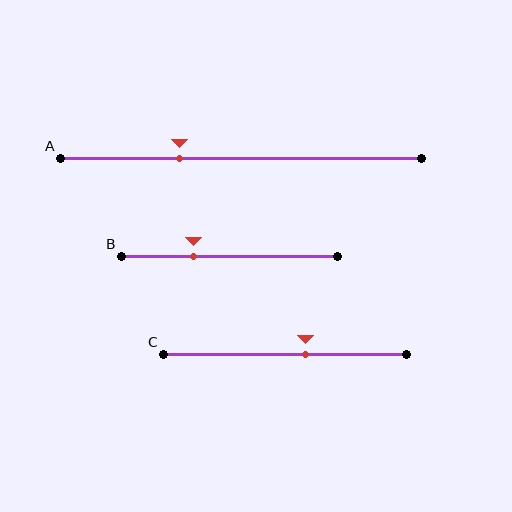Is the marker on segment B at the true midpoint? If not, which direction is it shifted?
No, the marker on segment B is shifted to the left by about 17% of the segment length.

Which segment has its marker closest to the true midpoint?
Segment C has its marker closest to the true midpoint.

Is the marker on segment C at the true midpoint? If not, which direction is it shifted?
No, the marker on segment C is shifted to the right by about 8% of the segment length.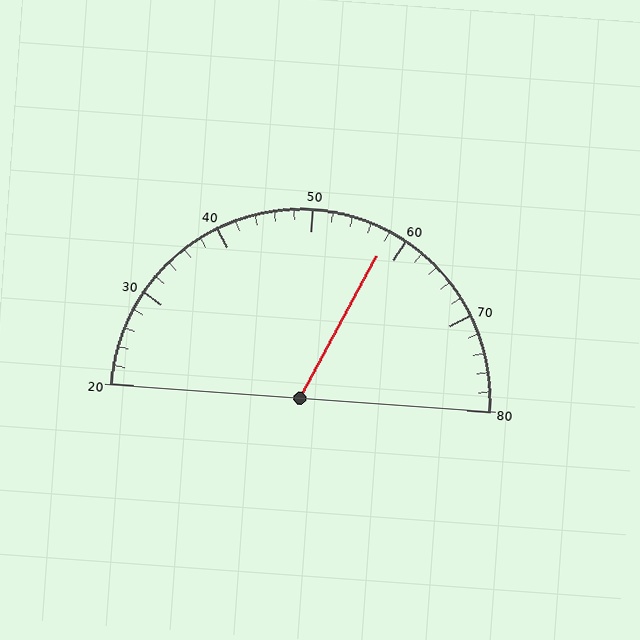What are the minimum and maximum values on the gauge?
The gauge ranges from 20 to 80.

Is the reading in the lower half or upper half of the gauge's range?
The reading is in the upper half of the range (20 to 80).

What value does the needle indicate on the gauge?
The needle indicates approximately 58.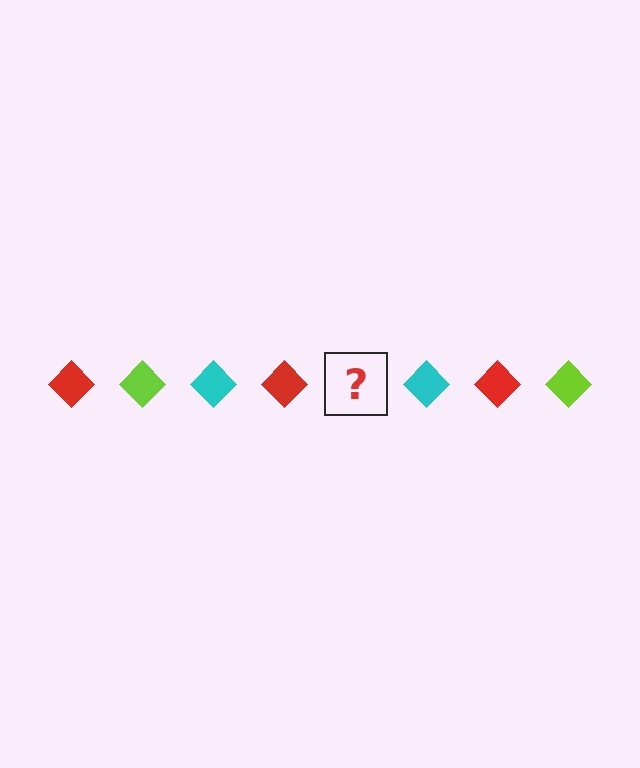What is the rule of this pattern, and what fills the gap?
The rule is that the pattern cycles through red, lime, cyan diamonds. The gap should be filled with a lime diamond.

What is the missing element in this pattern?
The missing element is a lime diamond.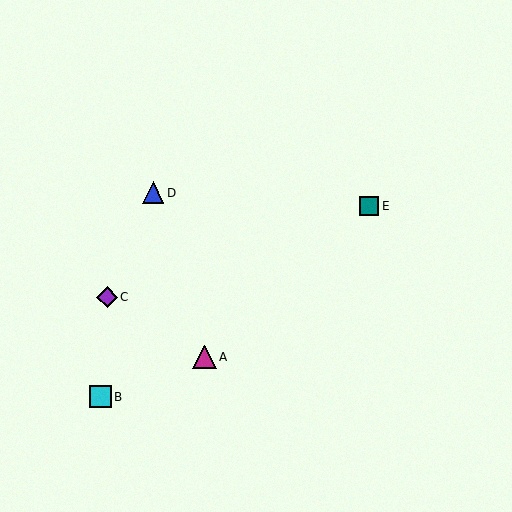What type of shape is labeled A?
Shape A is a magenta triangle.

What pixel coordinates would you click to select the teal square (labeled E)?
Click at (369, 206) to select the teal square E.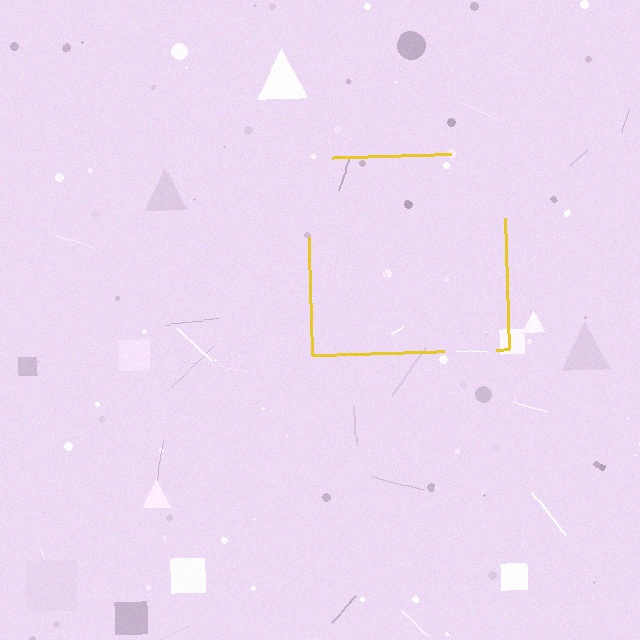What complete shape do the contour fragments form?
The contour fragments form a square.